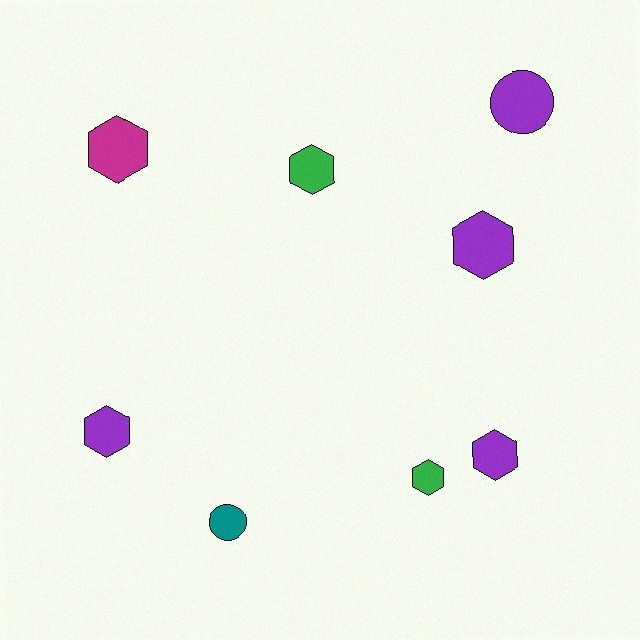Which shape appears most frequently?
Hexagon, with 6 objects.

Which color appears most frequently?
Purple, with 4 objects.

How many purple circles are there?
There is 1 purple circle.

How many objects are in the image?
There are 8 objects.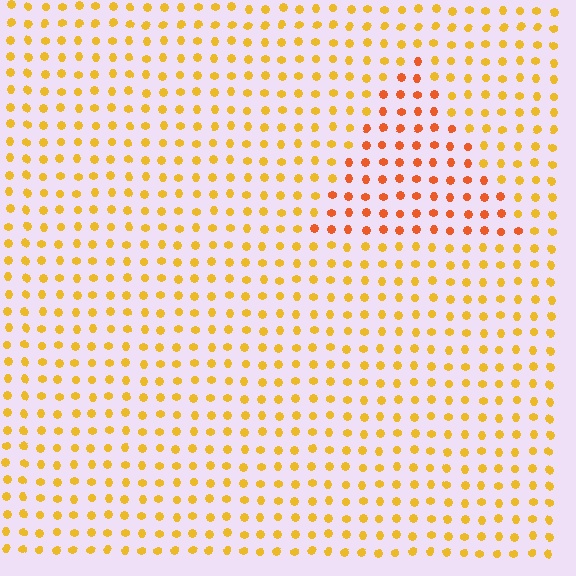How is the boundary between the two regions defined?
The boundary is defined purely by a slight shift in hue (about 29 degrees). Spacing, size, and orientation are identical on both sides.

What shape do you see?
I see a triangle.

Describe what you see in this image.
The image is filled with small yellow elements in a uniform arrangement. A triangle-shaped region is visible where the elements are tinted to a slightly different hue, forming a subtle color boundary.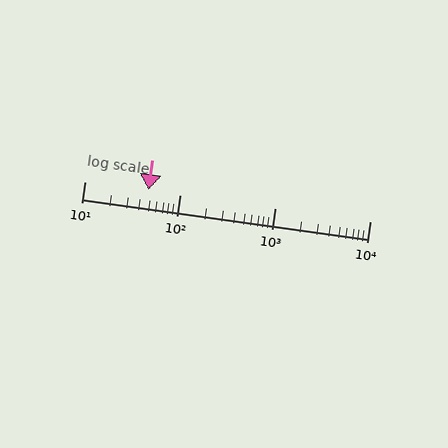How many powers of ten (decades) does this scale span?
The scale spans 3 decades, from 10 to 10000.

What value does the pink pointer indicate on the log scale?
The pointer indicates approximately 47.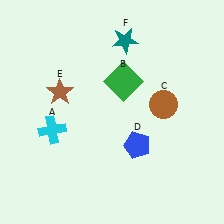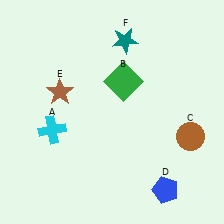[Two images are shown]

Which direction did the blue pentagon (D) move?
The blue pentagon (D) moved down.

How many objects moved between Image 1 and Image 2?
2 objects moved between the two images.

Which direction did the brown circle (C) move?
The brown circle (C) moved down.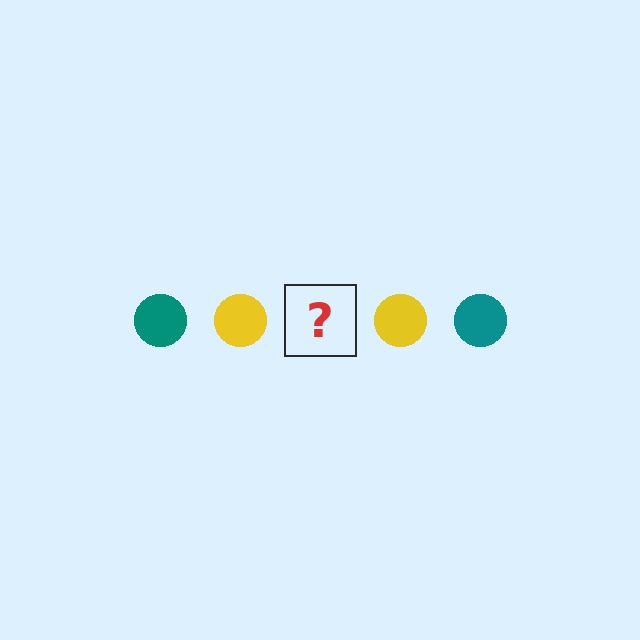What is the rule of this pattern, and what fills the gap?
The rule is that the pattern cycles through teal, yellow circles. The gap should be filled with a teal circle.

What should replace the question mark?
The question mark should be replaced with a teal circle.